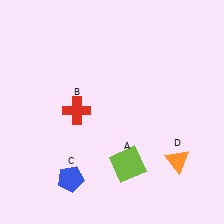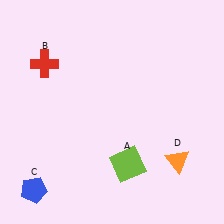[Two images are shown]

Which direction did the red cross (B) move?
The red cross (B) moved up.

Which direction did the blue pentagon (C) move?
The blue pentagon (C) moved left.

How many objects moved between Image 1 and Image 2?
2 objects moved between the two images.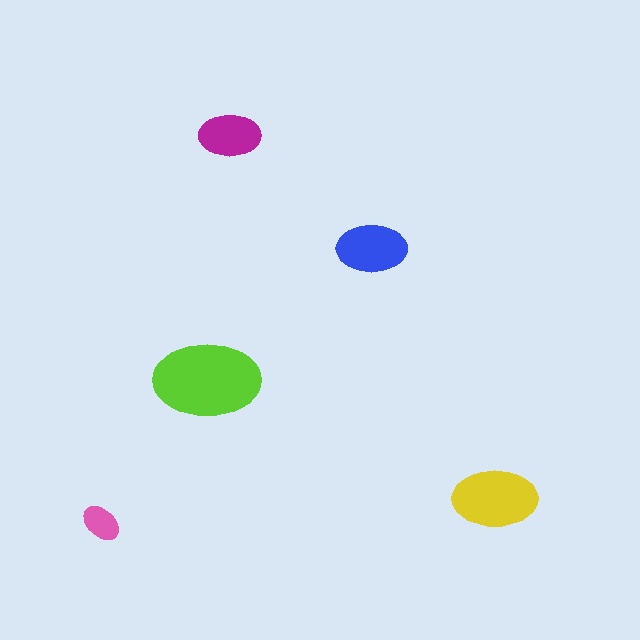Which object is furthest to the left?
The pink ellipse is leftmost.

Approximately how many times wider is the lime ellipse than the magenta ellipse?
About 1.5 times wider.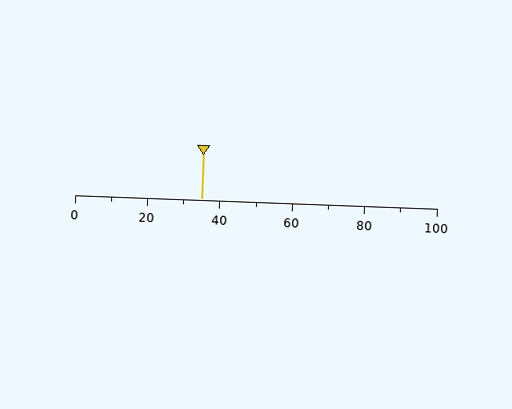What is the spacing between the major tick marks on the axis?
The major ticks are spaced 20 apart.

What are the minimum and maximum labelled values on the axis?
The axis runs from 0 to 100.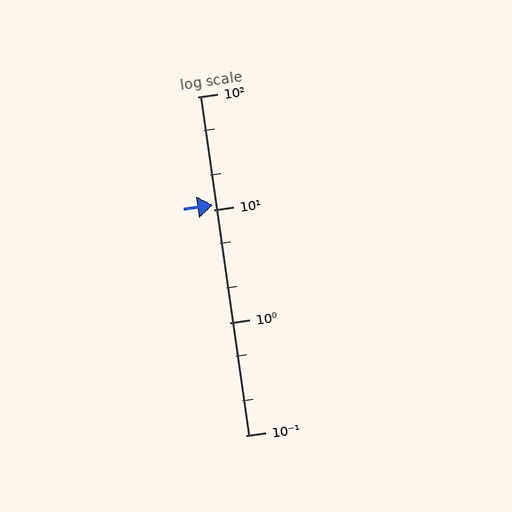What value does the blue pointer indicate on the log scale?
The pointer indicates approximately 11.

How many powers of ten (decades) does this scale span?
The scale spans 3 decades, from 0.1 to 100.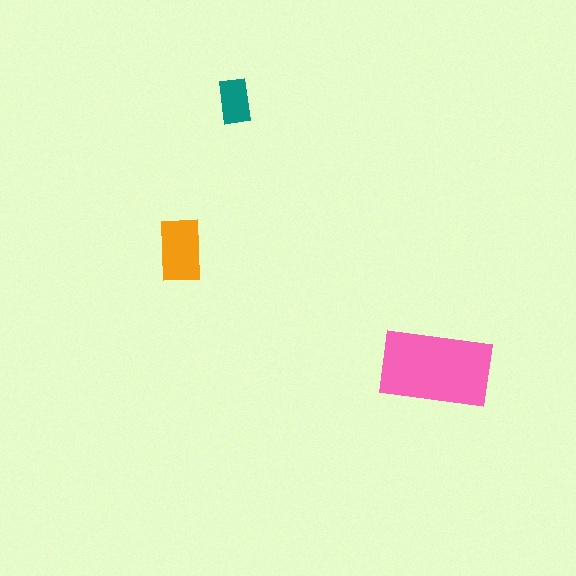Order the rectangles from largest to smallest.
the pink one, the orange one, the teal one.